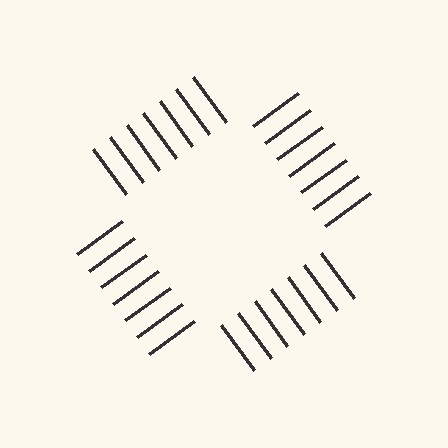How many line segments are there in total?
28 — 7 along each of the 4 edges.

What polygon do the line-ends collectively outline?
An illusory square — the line segments terminate on its edges but no continuous stroke is drawn.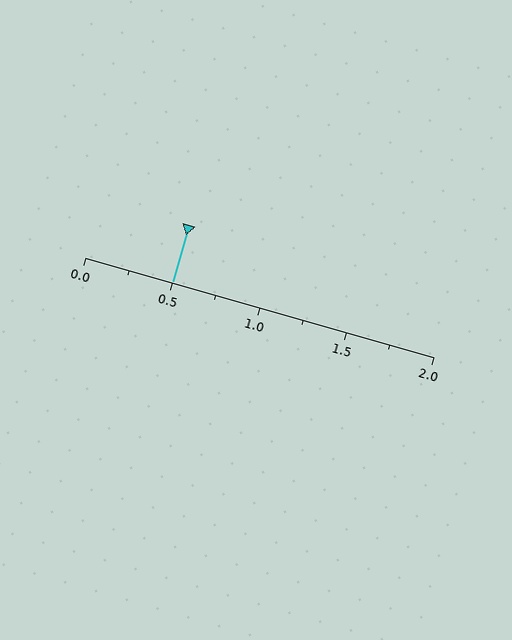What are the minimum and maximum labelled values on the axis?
The axis runs from 0.0 to 2.0.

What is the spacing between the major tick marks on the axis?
The major ticks are spaced 0.5 apart.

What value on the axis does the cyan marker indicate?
The marker indicates approximately 0.5.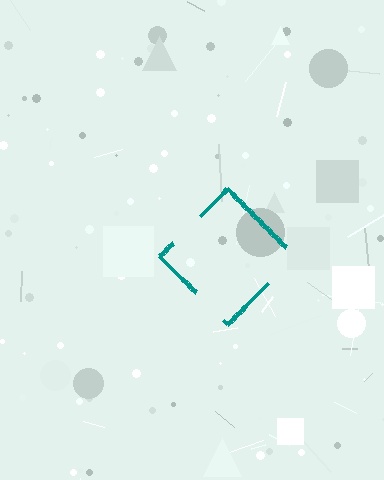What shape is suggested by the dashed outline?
The dashed outline suggests a diamond.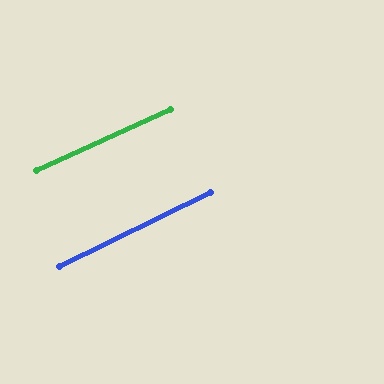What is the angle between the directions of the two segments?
Approximately 2 degrees.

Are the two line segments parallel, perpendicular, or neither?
Parallel — their directions differ by only 1.6°.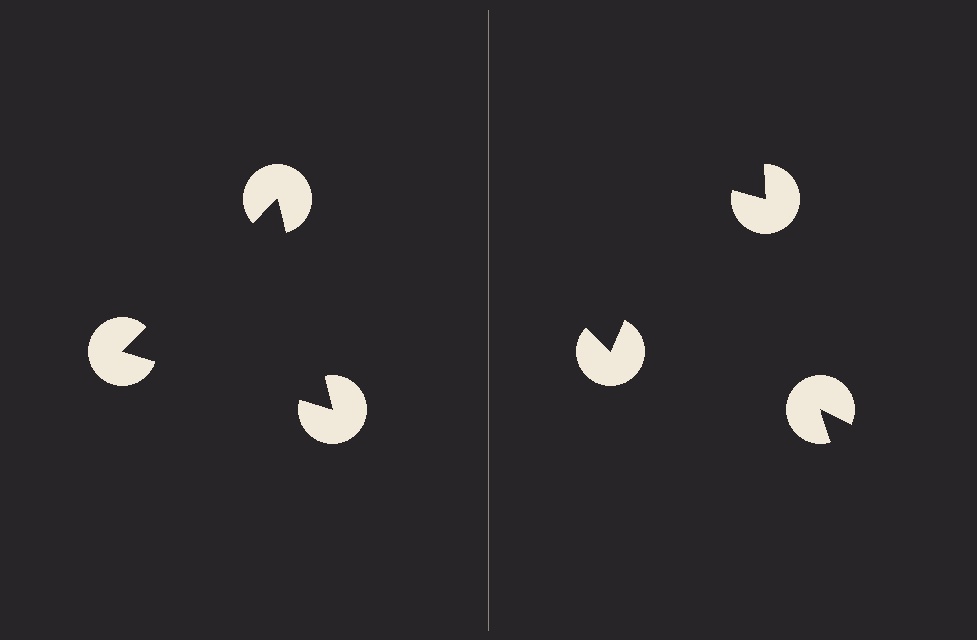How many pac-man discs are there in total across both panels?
6 — 3 on each side.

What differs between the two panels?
The pac-man discs are positioned identically on both sides; only the wedge orientations differ. On the left they align to a triangle; on the right they are misaligned.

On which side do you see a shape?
An illusory triangle appears on the left side. On the right side the wedge cuts are rotated, so no coherent shape forms.